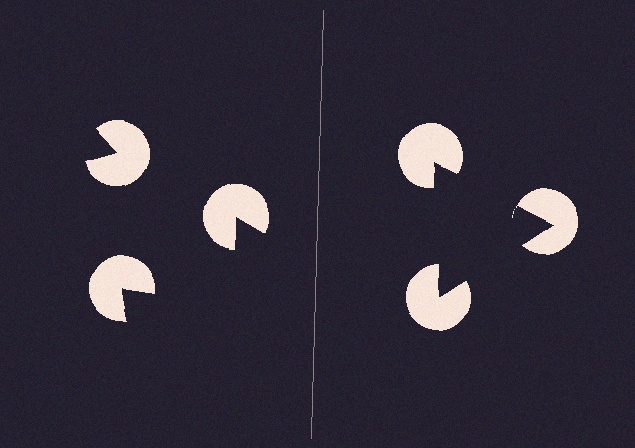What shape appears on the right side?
An illusory triangle.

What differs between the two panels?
The pac-man discs are positioned identically on both sides; only the wedge orientations differ. On the right they align to a triangle; on the left they are misaligned.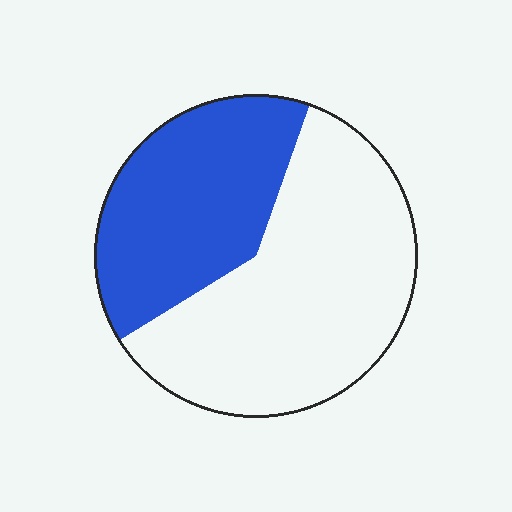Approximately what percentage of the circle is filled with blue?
Approximately 40%.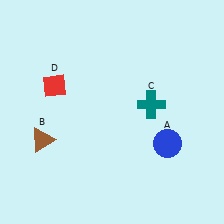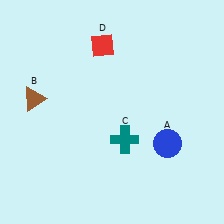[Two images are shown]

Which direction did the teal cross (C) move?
The teal cross (C) moved down.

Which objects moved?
The objects that moved are: the brown triangle (B), the teal cross (C), the red diamond (D).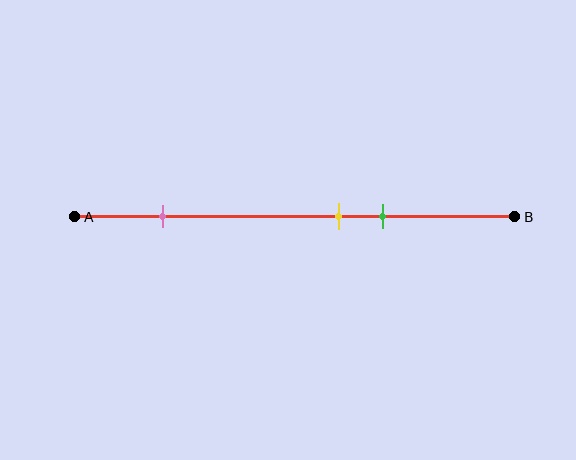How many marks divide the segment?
There are 3 marks dividing the segment.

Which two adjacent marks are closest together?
The yellow and green marks are the closest adjacent pair.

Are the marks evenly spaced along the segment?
No, the marks are not evenly spaced.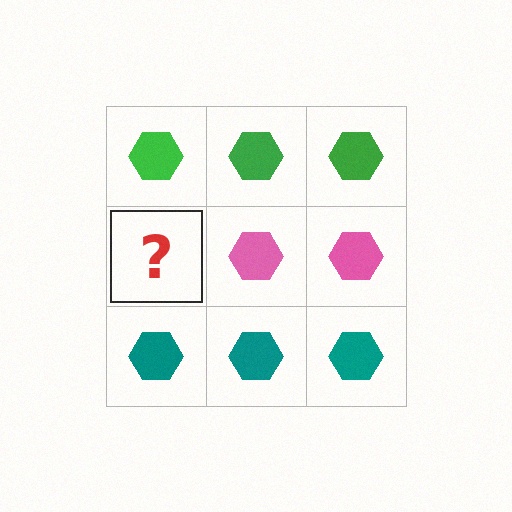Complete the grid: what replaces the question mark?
The question mark should be replaced with a pink hexagon.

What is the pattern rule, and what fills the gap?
The rule is that each row has a consistent color. The gap should be filled with a pink hexagon.